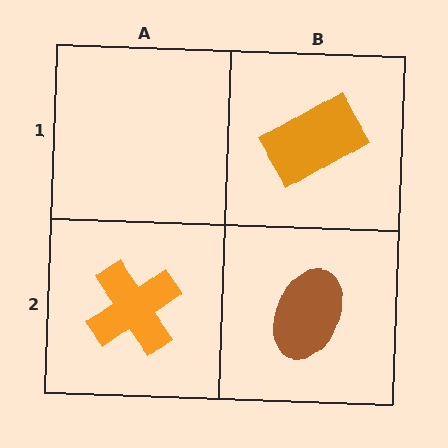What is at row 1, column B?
An orange rectangle.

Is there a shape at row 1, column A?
No, that cell is empty.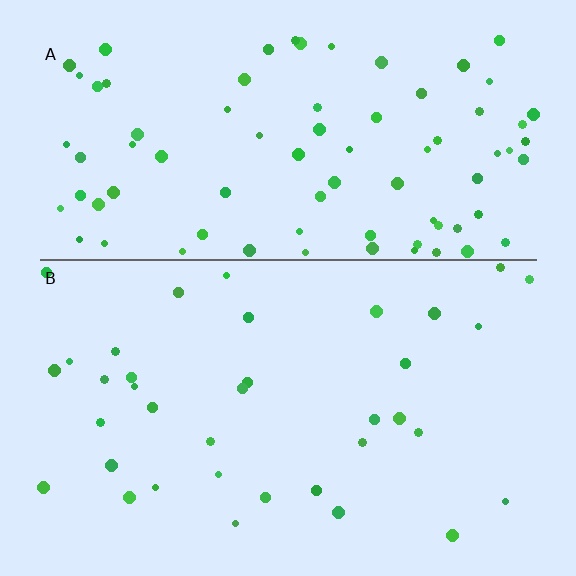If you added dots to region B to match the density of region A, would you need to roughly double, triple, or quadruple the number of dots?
Approximately double.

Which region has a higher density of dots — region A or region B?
A (the top).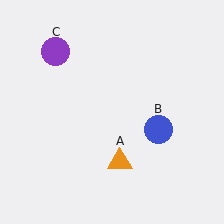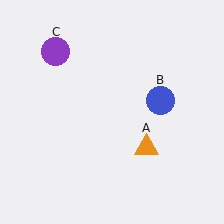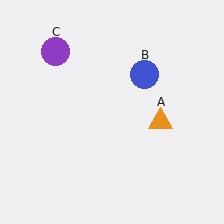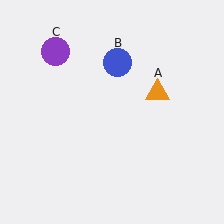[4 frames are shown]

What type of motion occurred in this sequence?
The orange triangle (object A), blue circle (object B) rotated counterclockwise around the center of the scene.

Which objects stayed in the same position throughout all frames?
Purple circle (object C) remained stationary.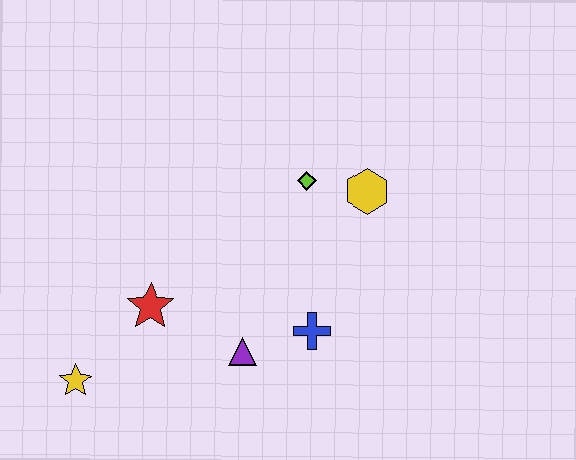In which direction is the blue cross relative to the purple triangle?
The blue cross is to the right of the purple triangle.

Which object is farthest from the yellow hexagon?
The yellow star is farthest from the yellow hexagon.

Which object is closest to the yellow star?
The red star is closest to the yellow star.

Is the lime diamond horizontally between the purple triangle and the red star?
No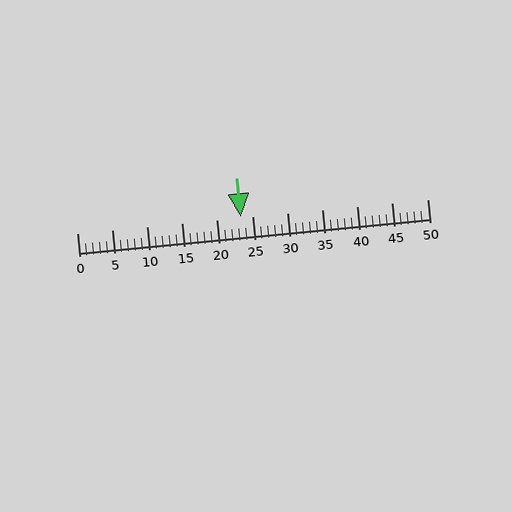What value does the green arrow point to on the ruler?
The green arrow points to approximately 23.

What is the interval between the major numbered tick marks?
The major tick marks are spaced 5 units apart.